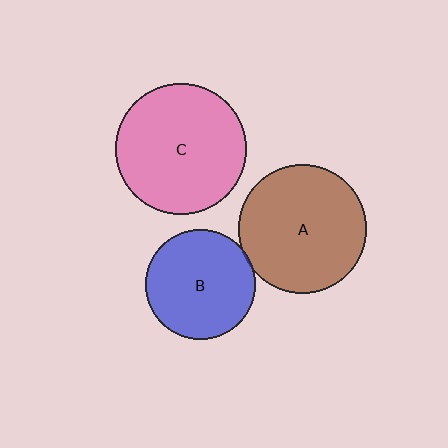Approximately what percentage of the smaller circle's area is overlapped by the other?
Approximately 5%.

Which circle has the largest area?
Circle C (pink).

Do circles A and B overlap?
Yes.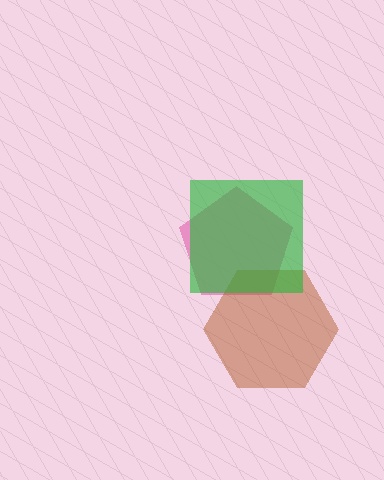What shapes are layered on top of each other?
The layered shapes are: a pink pentagon, a brown hexagon, a green square.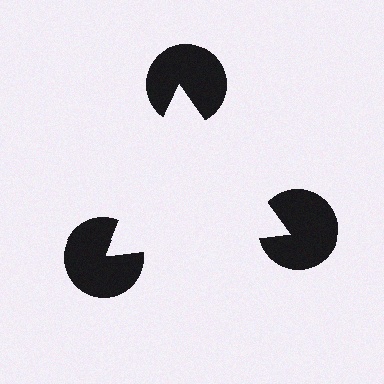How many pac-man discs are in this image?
There are 3 — one at each vertex of the illusory triangle.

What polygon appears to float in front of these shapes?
An illusory triangle — its edges are inferred from the aligned wedge cuts in the pac-man discs, not physically drawn.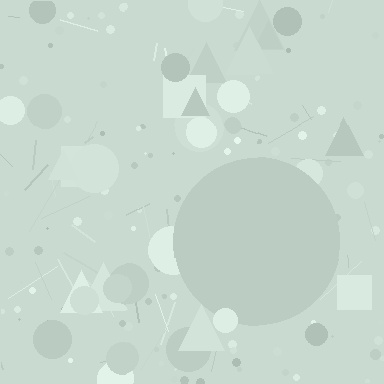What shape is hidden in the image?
A circle is hidden in the image.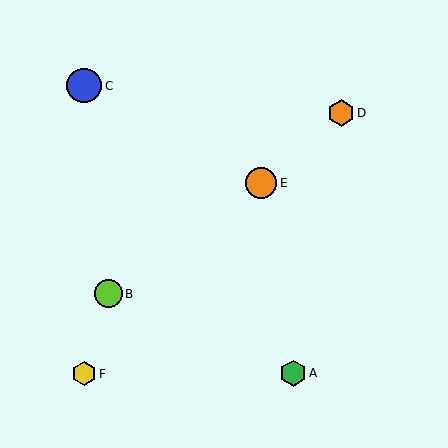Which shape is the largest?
The blue circle (labeled C) is the largest.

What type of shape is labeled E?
Shape E is an orange circle.